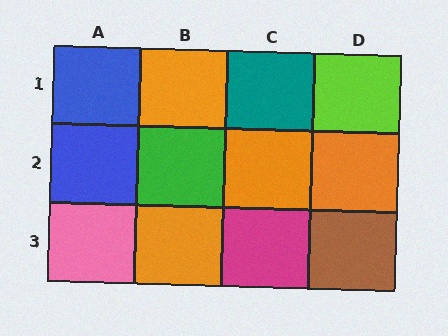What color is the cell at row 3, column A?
Pink.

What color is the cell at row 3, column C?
Magenta.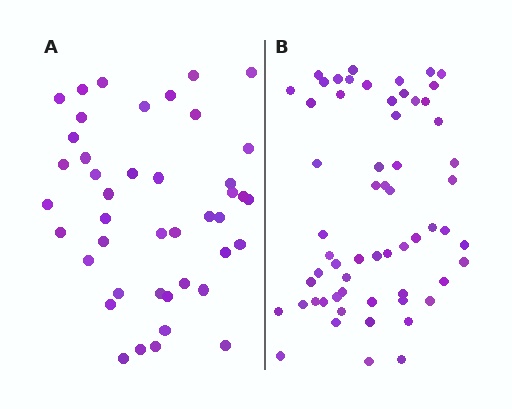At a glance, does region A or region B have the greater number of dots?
Region B (the right region) has more dots.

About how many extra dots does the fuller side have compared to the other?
Region B has approximately 15 more dots than region A.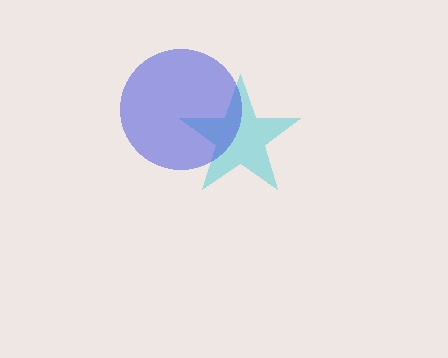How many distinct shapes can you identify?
There are 2 distinct shapes: a cyan star, a blue circle.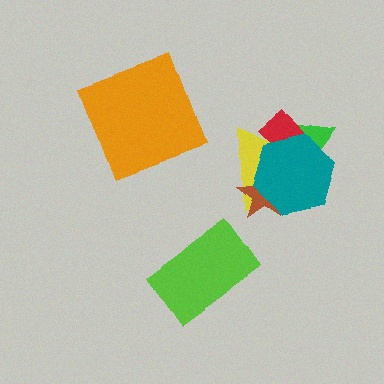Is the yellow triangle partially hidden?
Yes, it is partially covered by another shape.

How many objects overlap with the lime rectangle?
0 objects overlap with the lime rectangle.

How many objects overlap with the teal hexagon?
4 objects overlap with the teal hexagon.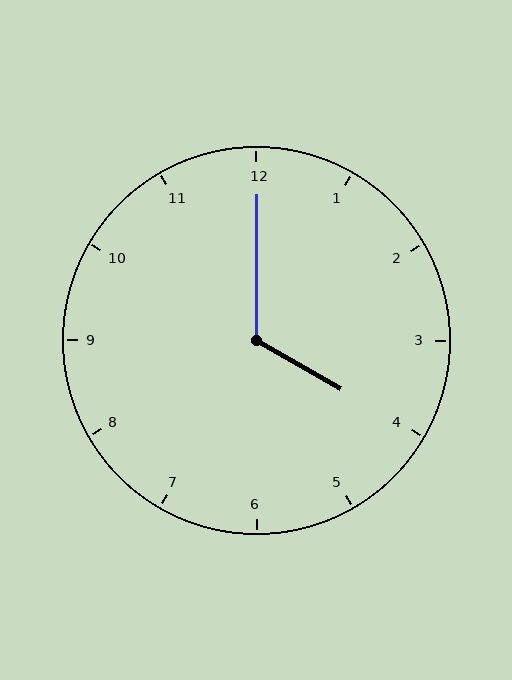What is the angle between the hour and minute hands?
Approximately 120 degrees.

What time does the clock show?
4:00.